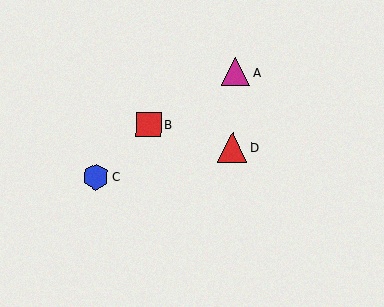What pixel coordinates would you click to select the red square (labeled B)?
Click at (149, 125) to select the red square B.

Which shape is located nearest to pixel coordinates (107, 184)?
The blue hexagon (labeled C) at (96, 177) is nearest to that location.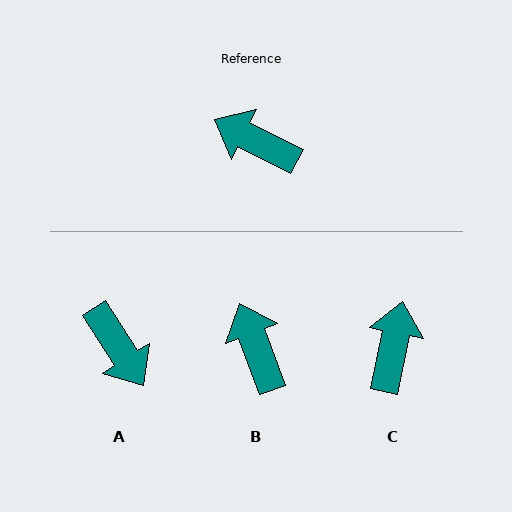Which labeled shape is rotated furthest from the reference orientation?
A, about 149 degrees away.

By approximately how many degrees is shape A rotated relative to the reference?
Approximately 149 degrees counter-clockwise.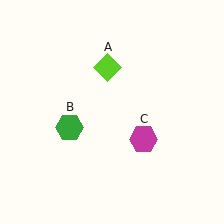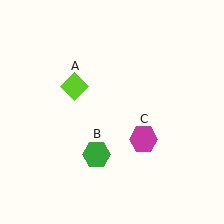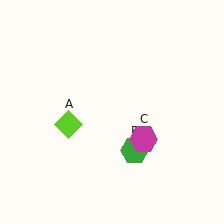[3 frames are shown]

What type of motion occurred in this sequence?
The lime diamond (object A), green hexagon (object B) rotated counterclockwise around the center of the scene.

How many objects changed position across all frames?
2 objects changed position: lime diamond (object A), green hexagon (object B).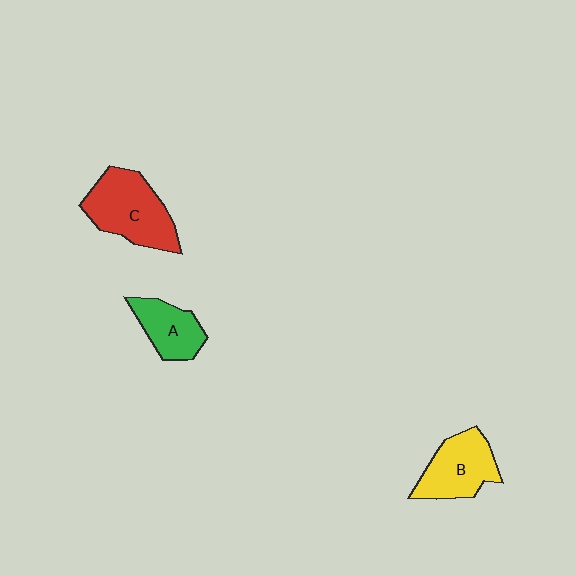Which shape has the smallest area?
Shape A (green).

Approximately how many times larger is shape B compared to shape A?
Approximately 1.3 times.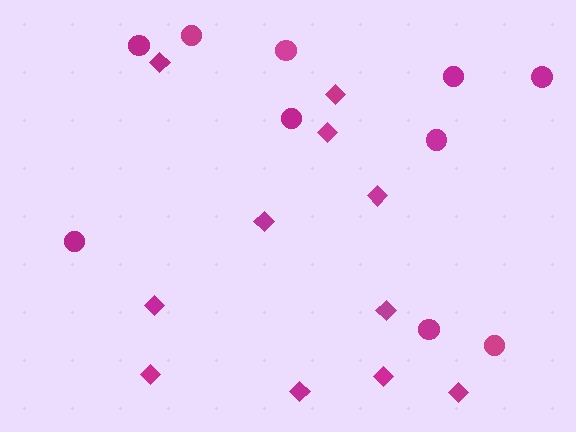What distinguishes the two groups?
There are 2 groups: one group of circles (10) and one group of diamonds (11).